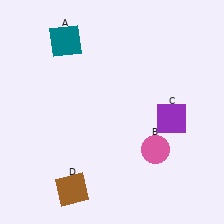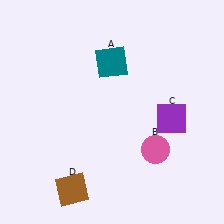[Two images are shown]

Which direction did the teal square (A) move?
The teal square (A) moved right.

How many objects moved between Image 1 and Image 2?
1 object moved between the two images.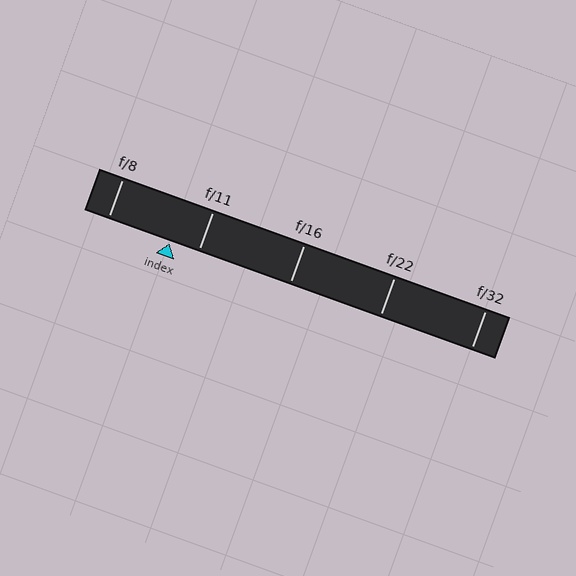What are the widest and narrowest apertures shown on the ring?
The widest aperture shown is f/8 and the narrowest is f/32.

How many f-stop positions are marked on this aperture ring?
There are 5 f-stop positions marked.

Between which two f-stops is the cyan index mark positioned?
The index mark is between f/8 and f/11.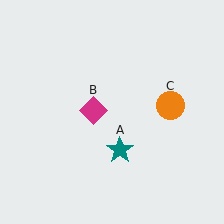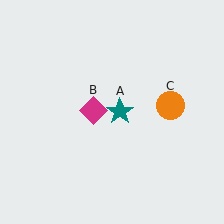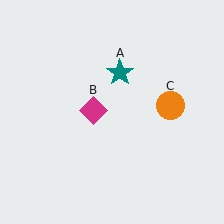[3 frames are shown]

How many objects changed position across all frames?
1 object changed position: teal star (object A).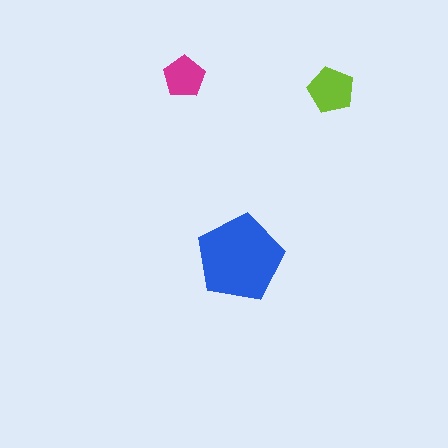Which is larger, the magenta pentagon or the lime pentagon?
The lime one.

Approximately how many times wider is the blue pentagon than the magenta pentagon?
About 2 times wider.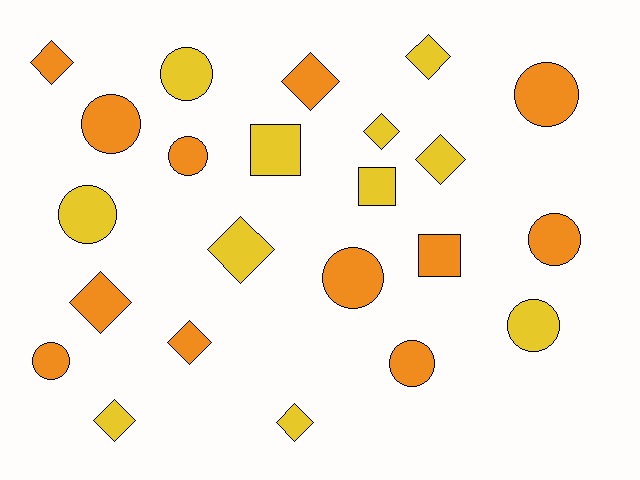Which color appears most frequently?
Orange, with 12 objects.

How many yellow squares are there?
There are 2 yellow squares.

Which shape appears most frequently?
Diamond, with 10 objects.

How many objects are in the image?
There are 23 objects.